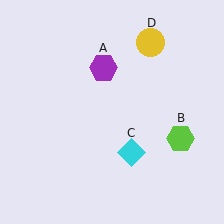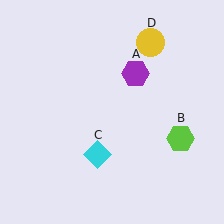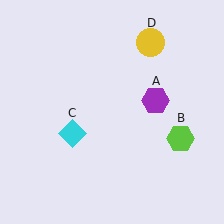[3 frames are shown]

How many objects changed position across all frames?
2 objects changed position: purple hexagon (object A), cyan diamond (object C).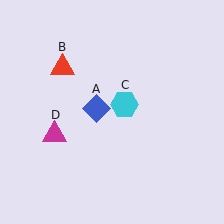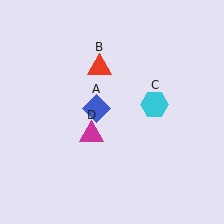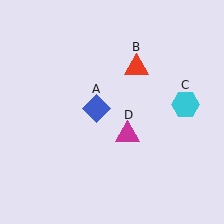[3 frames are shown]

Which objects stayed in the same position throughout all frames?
Blue diamond (object A) remained stationary.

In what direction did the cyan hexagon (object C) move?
The cyan hexagon (object C) moved right.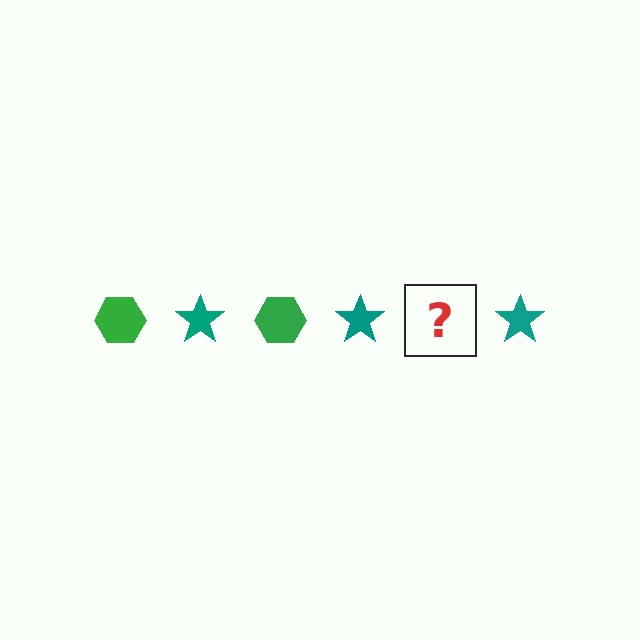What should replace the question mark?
The question mark should be replaced with a green hexagon.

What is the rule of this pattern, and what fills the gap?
The rule is that the pattern alternates between green hexagon and teal star. The gap should be filled with a green hexagon.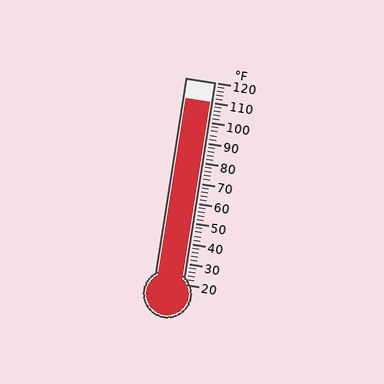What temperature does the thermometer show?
The thermometer shows approximately 110°F.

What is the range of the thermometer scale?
The thermometer scale ranges from 20°F to 120°F.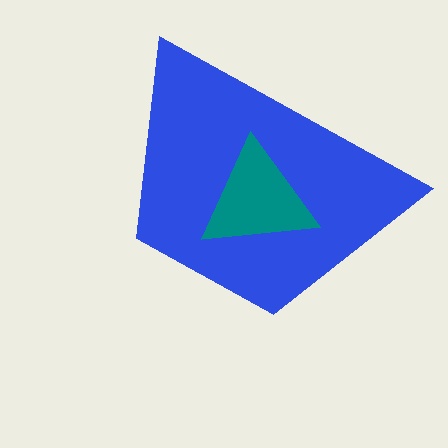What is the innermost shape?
The teal triangle.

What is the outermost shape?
The blue trapezoid.